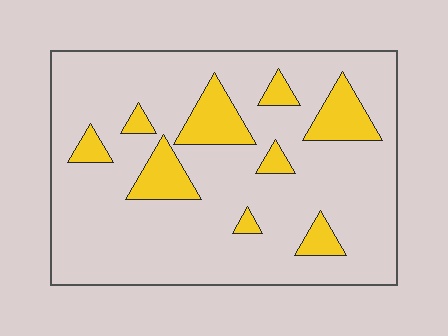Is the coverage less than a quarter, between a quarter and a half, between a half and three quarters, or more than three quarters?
Less than a quarter.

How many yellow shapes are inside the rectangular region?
9.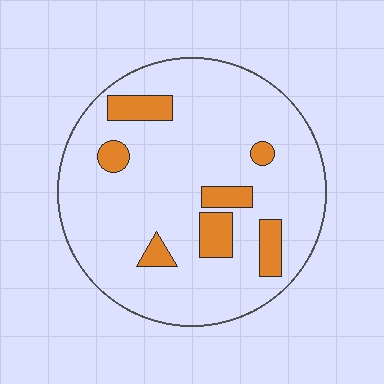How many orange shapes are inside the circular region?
7.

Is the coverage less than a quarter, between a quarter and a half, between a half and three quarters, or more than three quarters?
Less than a quarter.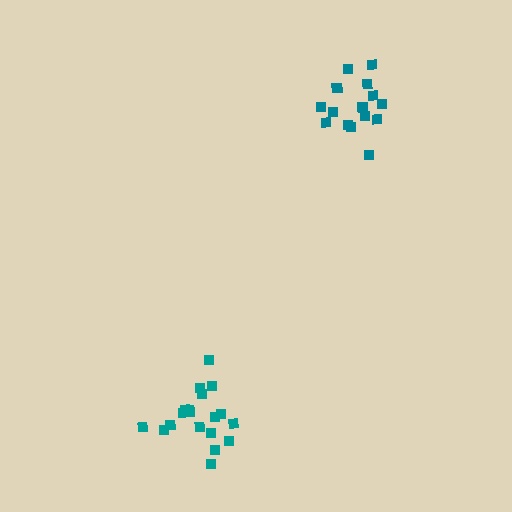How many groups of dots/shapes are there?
There are 2 groups.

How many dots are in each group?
Group 1: 19 dots, Group 2: 16 dots (35 total).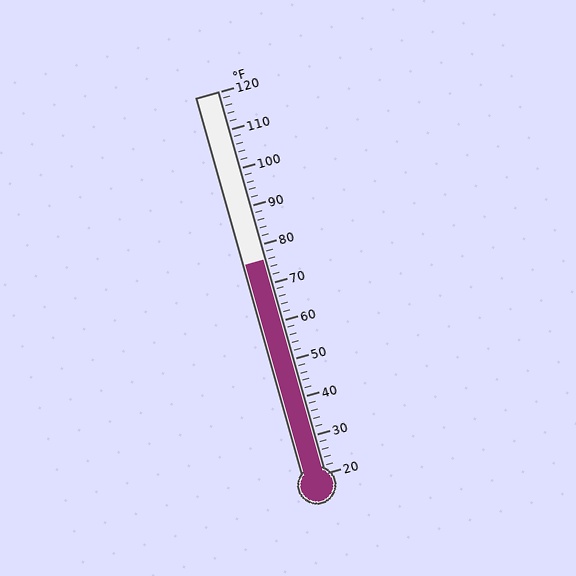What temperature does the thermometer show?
The thermometer shows approximately 76°F.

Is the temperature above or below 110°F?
The temperature is below 110°F.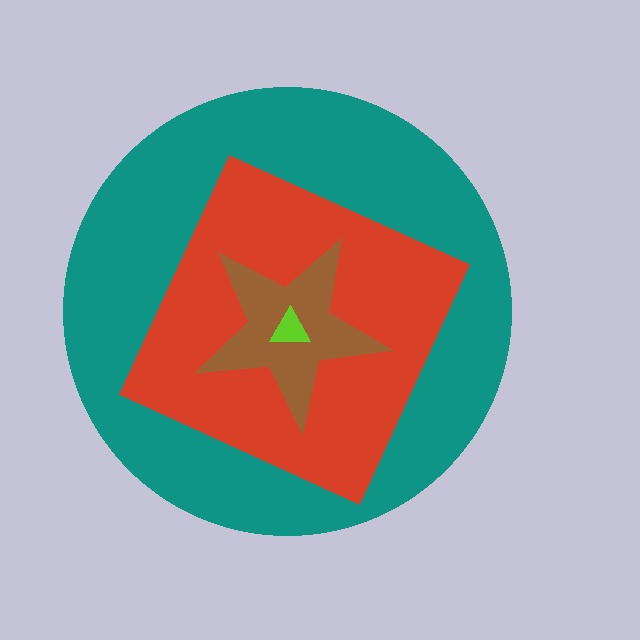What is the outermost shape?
The teal circle.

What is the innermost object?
The lime triangle.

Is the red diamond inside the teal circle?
Yes.